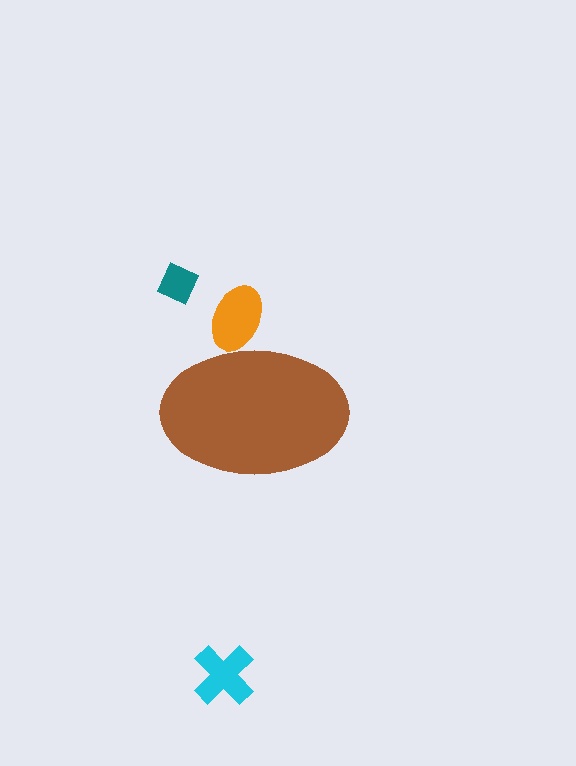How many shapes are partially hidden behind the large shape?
1 shape is partially hidden.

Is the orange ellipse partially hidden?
Yes, the orange ellipse is partially hidden behind the brown ellipse.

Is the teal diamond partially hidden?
No, the teal diamond is fully visible.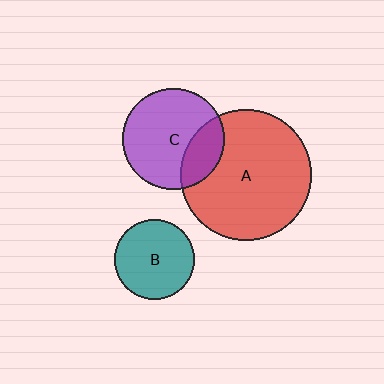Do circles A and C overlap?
Yes.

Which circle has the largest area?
Circle A (red).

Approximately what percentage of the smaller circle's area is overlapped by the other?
Approximately 25%.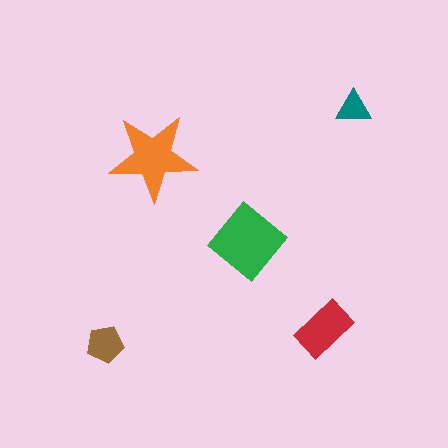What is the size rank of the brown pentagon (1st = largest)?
4th.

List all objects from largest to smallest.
The green diamond, the orange star, the red rectangle, the brown pentagon, the teal triangle.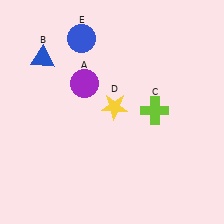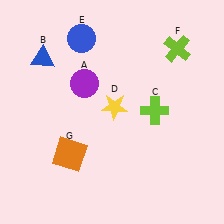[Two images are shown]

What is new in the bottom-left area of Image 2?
An orange square (G) was added in the bottom-left area of Image 2.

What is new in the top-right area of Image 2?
A lime cross (F) was added in the top-right area of Image 2.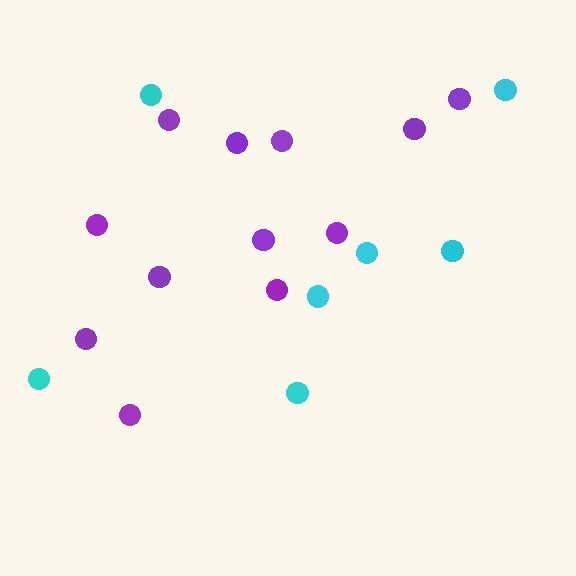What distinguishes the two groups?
There are 2 groups: one group of cyan circles (7) and one group of purple circles (12).